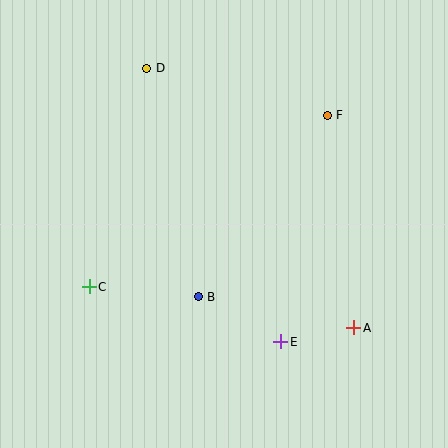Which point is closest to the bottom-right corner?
Point A is closest to the bottom-right corner.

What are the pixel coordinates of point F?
Point F is at (327, 115).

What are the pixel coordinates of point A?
Point A is at (353, 328).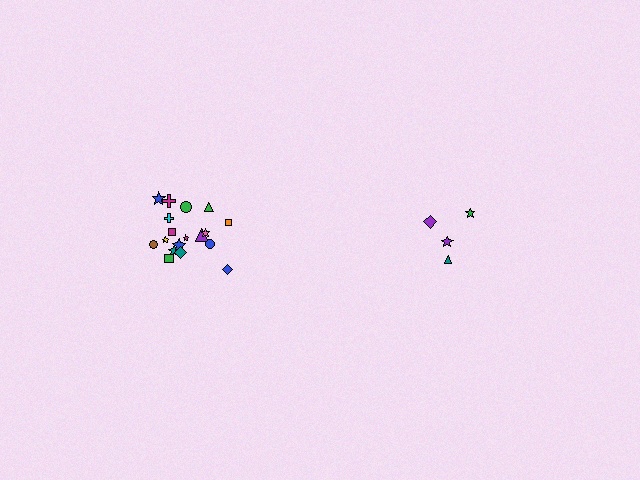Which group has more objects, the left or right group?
The left group.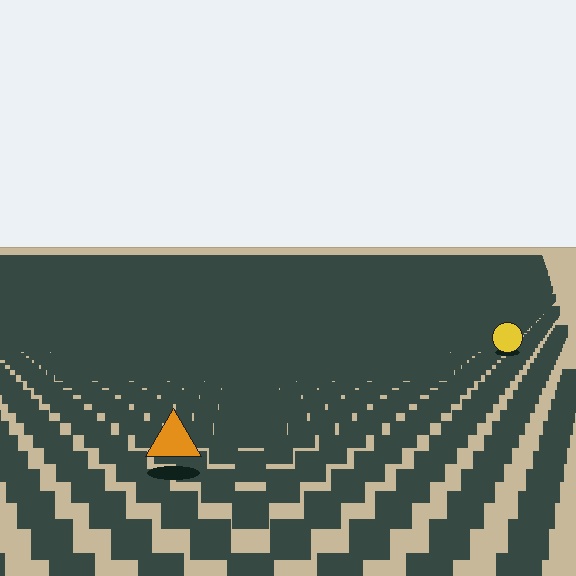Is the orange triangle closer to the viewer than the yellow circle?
Yes. The orange triangle is closer — you can tell from the texture gradient: the ground texture is coarser near it.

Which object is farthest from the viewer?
The yellow circle is farthest from the viewer. It appears smaller and the ground texture around it is denser.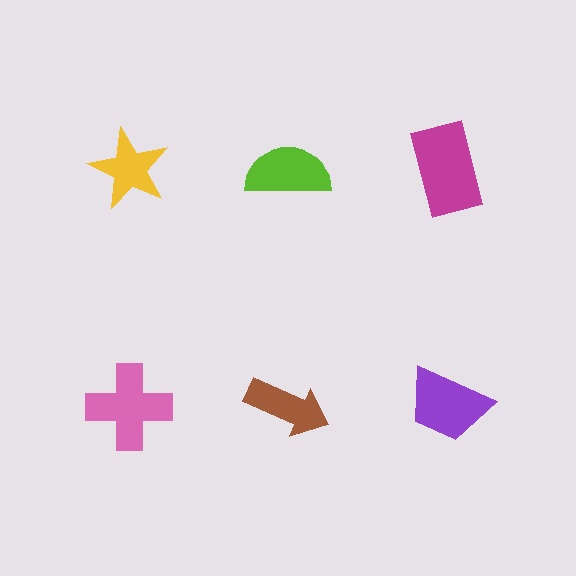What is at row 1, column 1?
A yellow star.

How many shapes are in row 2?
3 shapes.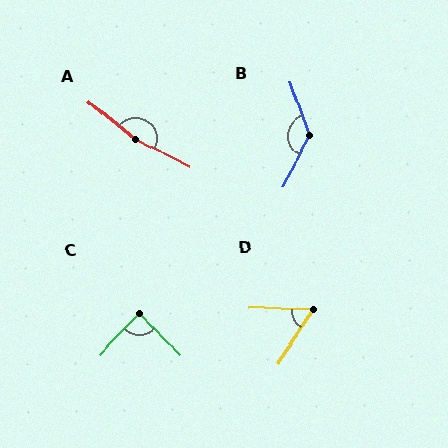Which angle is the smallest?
D, at approximately 58 degrees.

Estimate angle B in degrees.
Approximately 133 degrees.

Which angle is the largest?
A, at approximately 169 degrees.